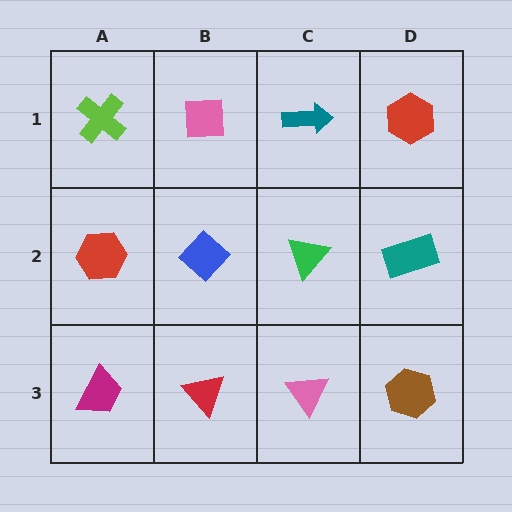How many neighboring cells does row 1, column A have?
2.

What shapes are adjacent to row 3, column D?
A teal rectangle (row 2, column D), a pink triangle (row 3, column C).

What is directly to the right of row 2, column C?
A teal rectangle.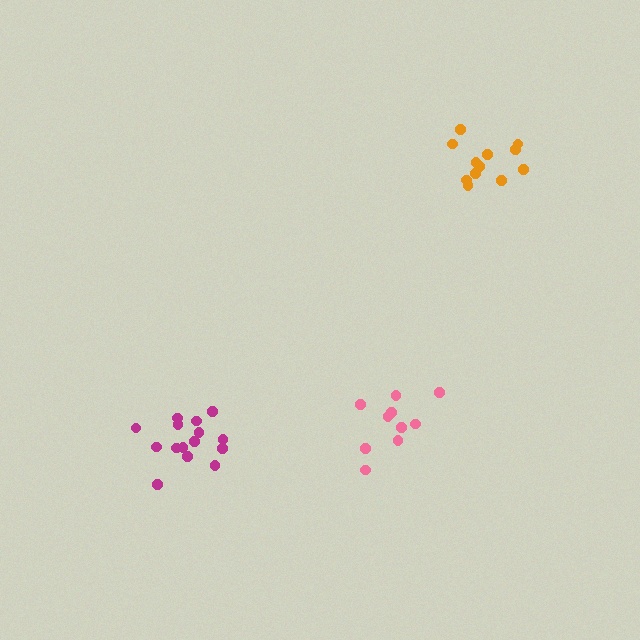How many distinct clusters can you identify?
There are 3 distinct clusters.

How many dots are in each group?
Group 1: 12 dots, Group 2: 15 dots, Group 3: 10 dots (37 total).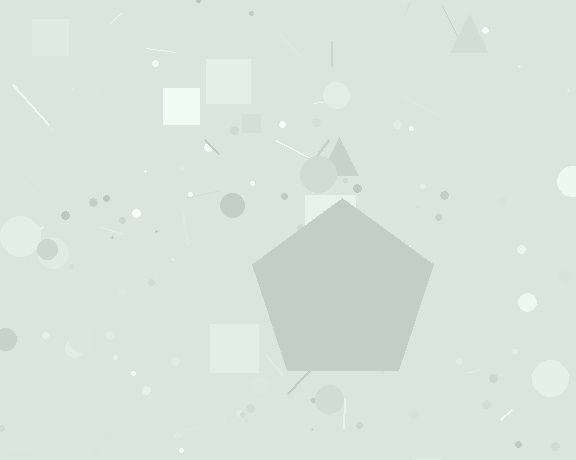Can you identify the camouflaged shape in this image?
The camouflaged shape is a pentagon.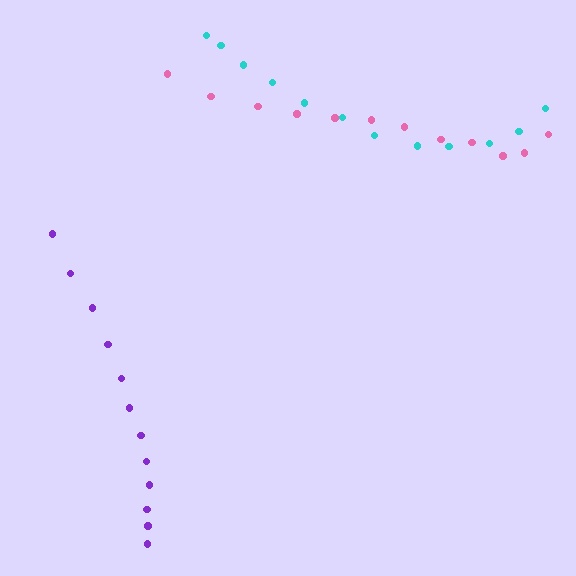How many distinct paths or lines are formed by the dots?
There are 3 distinct paths.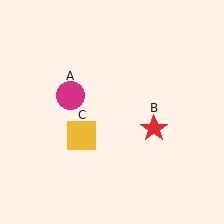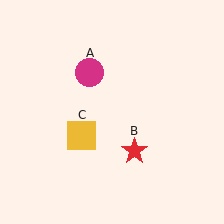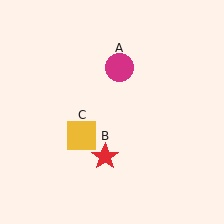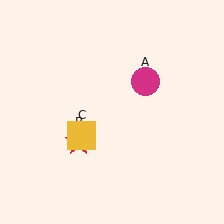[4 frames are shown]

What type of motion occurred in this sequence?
The magenta circle (object A), red star (object B) rotated clockwise around the center of the scene.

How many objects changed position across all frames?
2 objects changed position: magenta circle (object A), red star (object B).